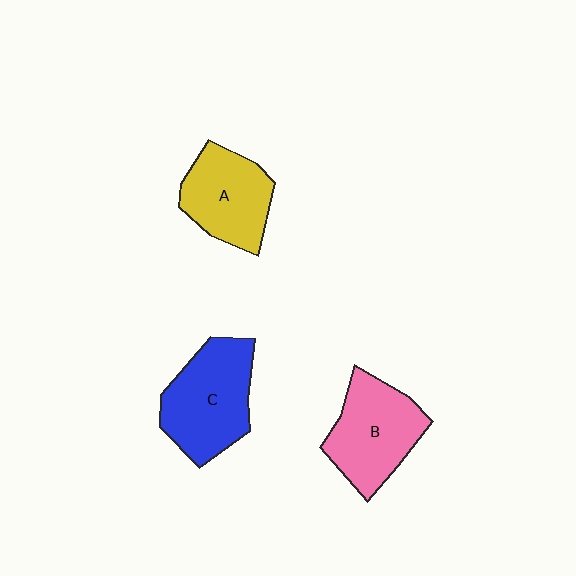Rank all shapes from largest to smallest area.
From largest to smallest: C (blue), B (pink), A (yellow).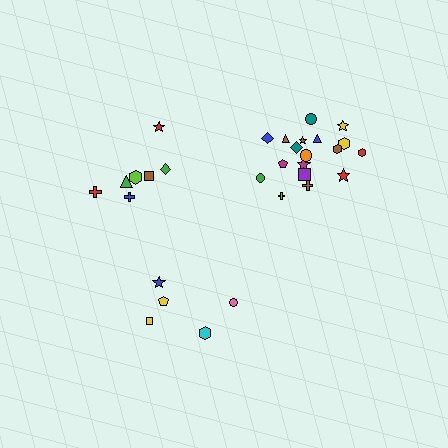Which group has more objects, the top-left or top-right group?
The top-right group.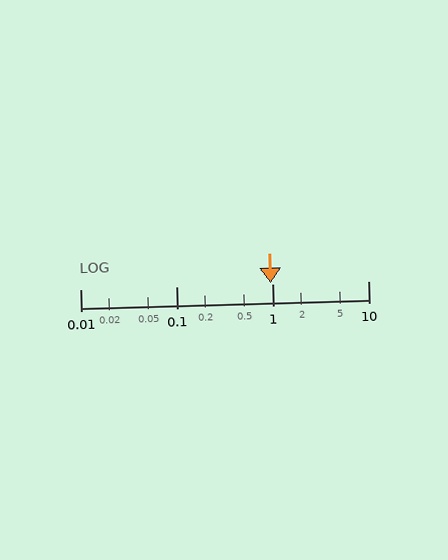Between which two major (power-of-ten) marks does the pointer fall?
The pointer is between 0.1 and 1.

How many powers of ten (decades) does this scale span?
The scale spans 3 decades, from 0.01 to 10.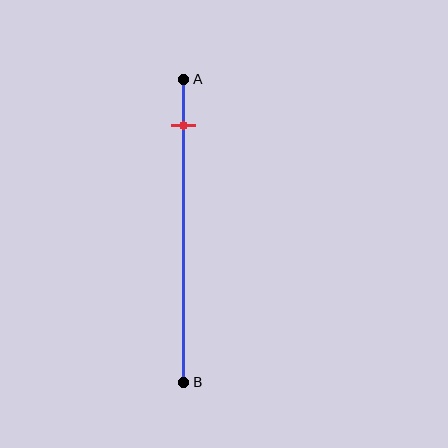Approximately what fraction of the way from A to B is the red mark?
The red mark is approximately 15% of the way from A to B.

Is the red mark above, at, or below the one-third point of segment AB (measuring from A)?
The red mark is above the one-third point of segment AB.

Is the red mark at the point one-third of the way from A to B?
No, the mark is at about 15% from A, not at the 33% one-third point.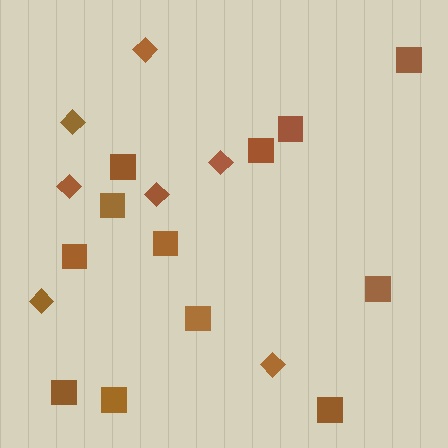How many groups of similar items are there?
There are 2 groups: one group of diamonds (7) and one group of squares (12).